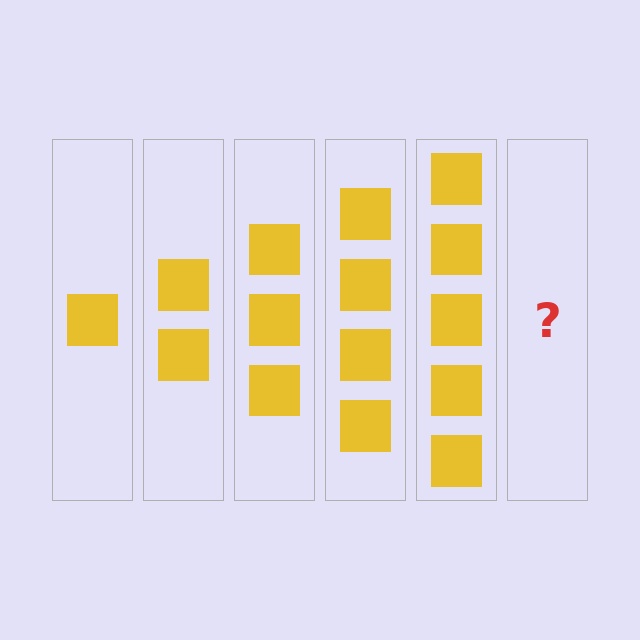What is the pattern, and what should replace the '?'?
The pattern is that each step adds one more square. The '?' should be 6 squares.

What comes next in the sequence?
The next element should be 6 squares.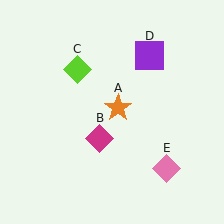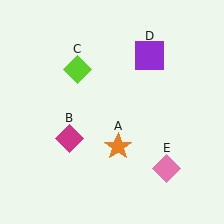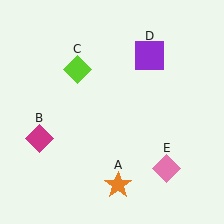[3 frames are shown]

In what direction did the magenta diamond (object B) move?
The magenta diamond (object B) moved left.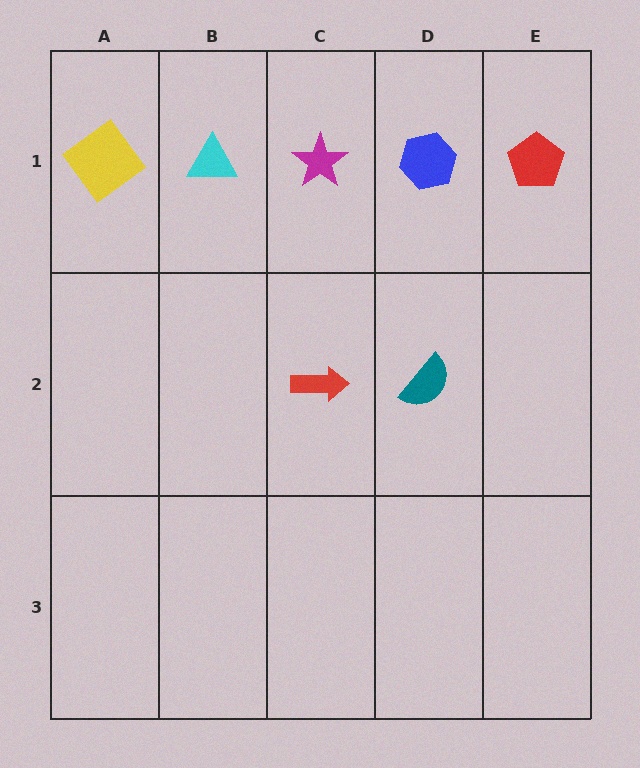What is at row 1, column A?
A yellow diamond.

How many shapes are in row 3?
0 shapes.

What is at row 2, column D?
A teal semicircle.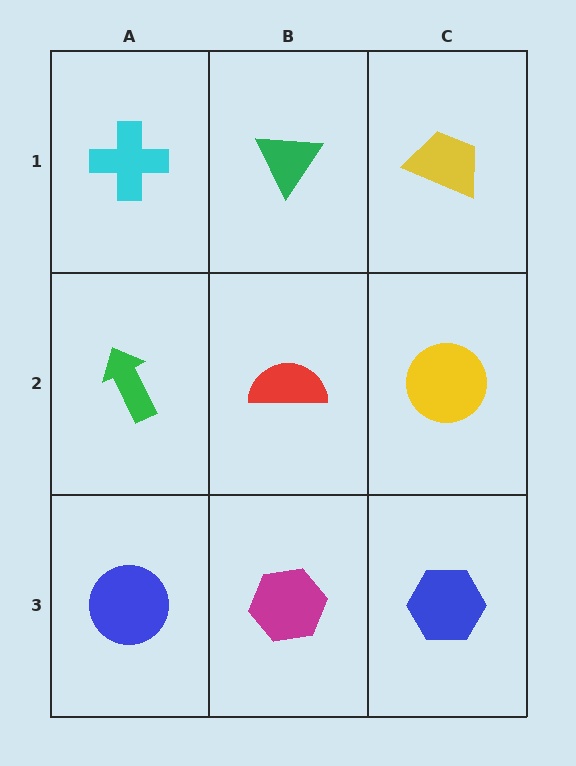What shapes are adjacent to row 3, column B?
A red semicircle (row 2, column B), a blue circle (row 3, column A), a blue hexagon (row 3, column C).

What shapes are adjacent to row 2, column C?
A yellow trapezoid (row 1, column C), a blue hexagon (row 3, column C), a red semicircle (row 2, column B).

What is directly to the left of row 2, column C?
A red semicircle.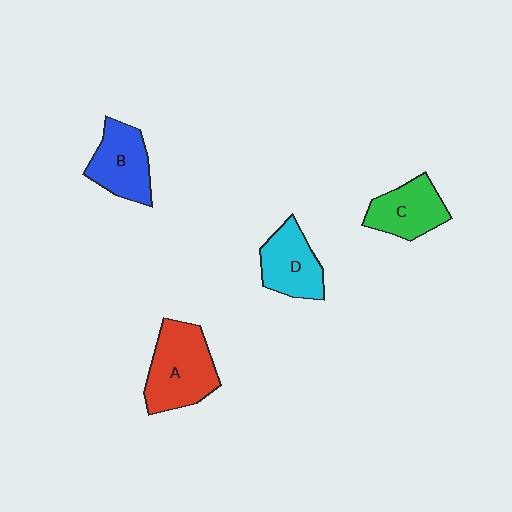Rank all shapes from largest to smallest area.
From largest to smallest: A (red), B (blue), D (cyan), C (green).